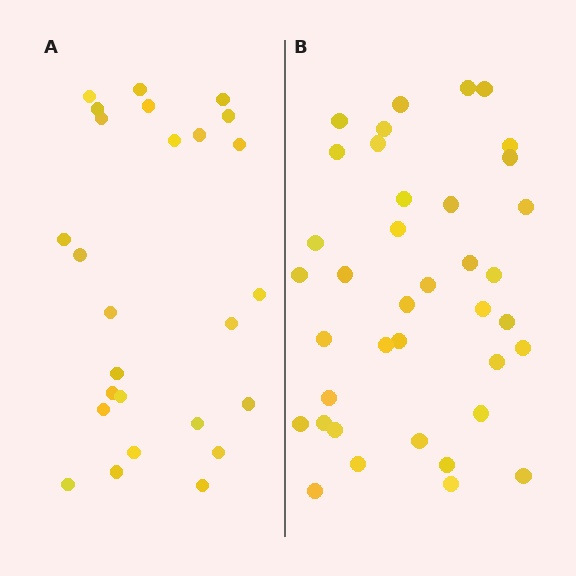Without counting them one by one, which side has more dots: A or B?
Region B (the right region) has more dots.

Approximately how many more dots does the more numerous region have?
Region B has roughly 12 or so more dots than region A.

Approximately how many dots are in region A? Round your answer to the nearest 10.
About 30 dots. (The exact count is 26, which rounds to 30.)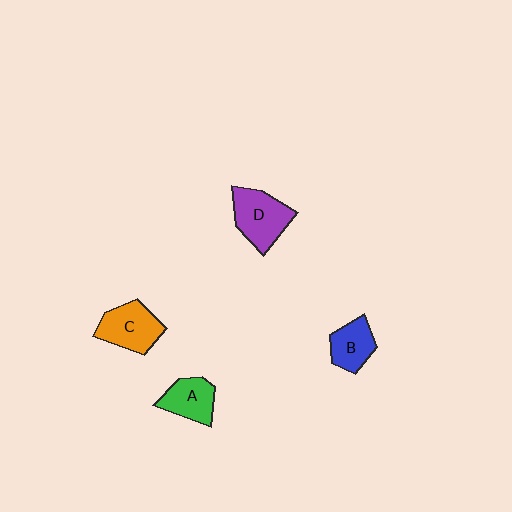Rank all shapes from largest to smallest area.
From largest to smallest: D (purple), C (orange), A (green), B (blue).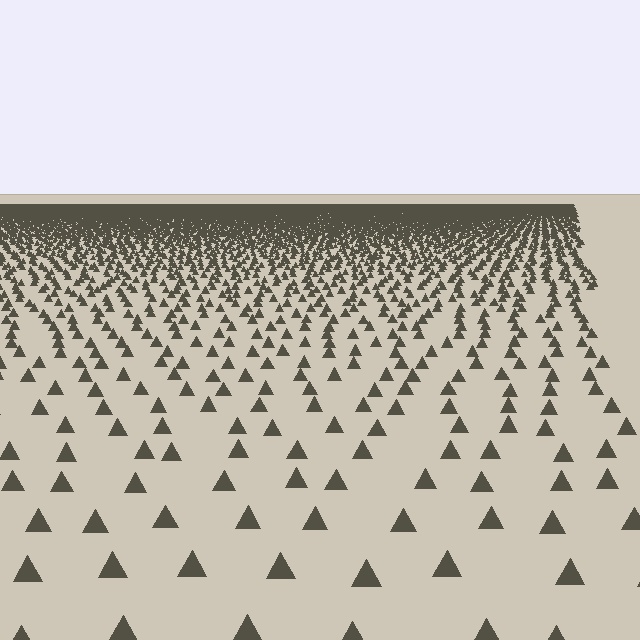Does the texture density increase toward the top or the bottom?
Density increases toward the top.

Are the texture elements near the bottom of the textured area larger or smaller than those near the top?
Larger. Near the bottom, elements are closer to the viewer and appear at a bigger on-screen size.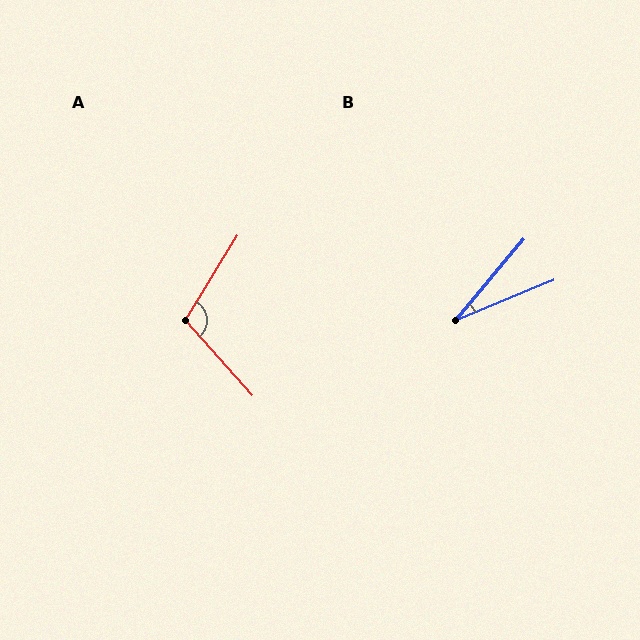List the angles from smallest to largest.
B (28°), A (107°).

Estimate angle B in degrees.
Approximately 28 degrees.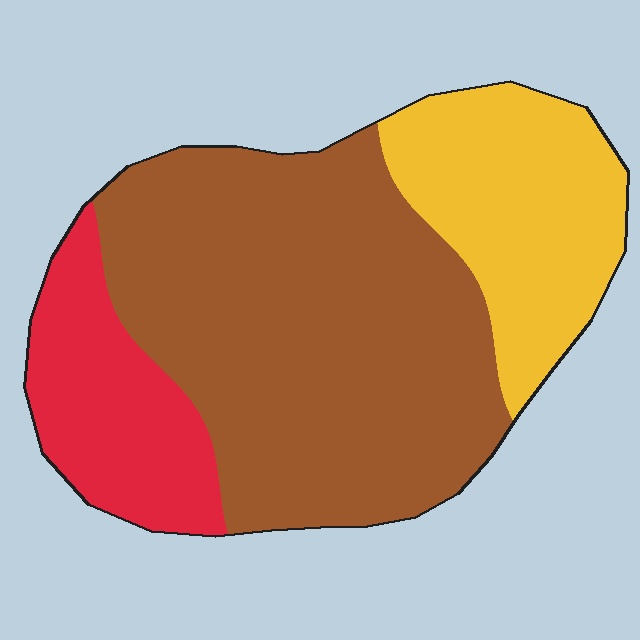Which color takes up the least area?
Red, at roughly 20%.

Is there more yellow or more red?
Yellow.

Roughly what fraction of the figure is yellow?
Yellow covers about 25% of the figure.